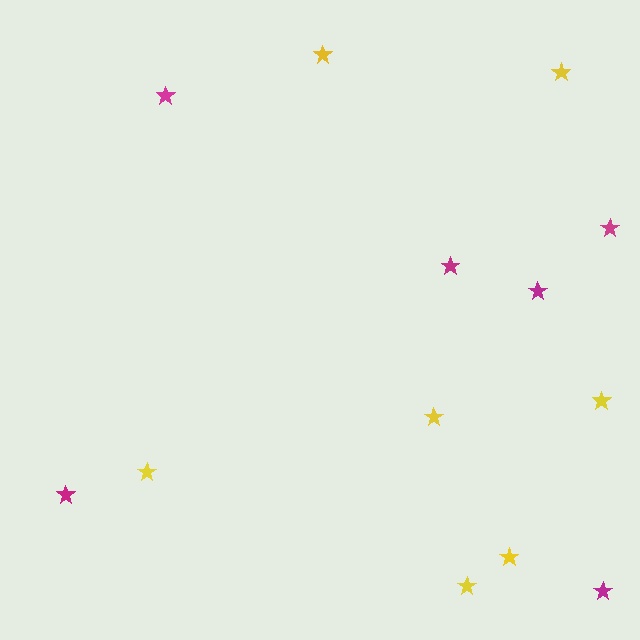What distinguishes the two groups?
There are 2 groups: one group of yellow stars (7) and one group of magenta stars (6).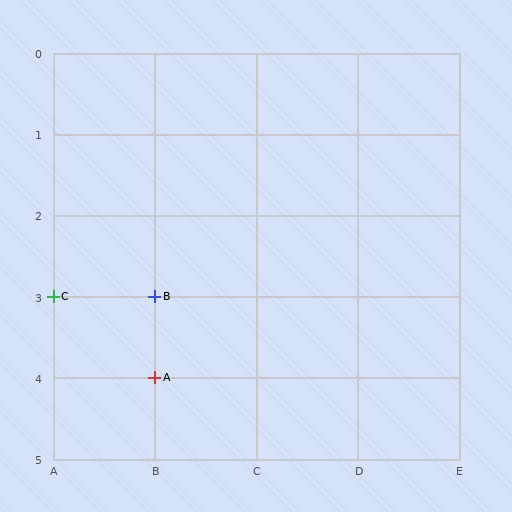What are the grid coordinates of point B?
Point B is at grid coordinates (B, 3).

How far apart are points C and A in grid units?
Points C and A are 1 column and 1 row apart (about 1.4 grid units diagonally).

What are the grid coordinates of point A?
Point A is at grid coordinates (B, 4).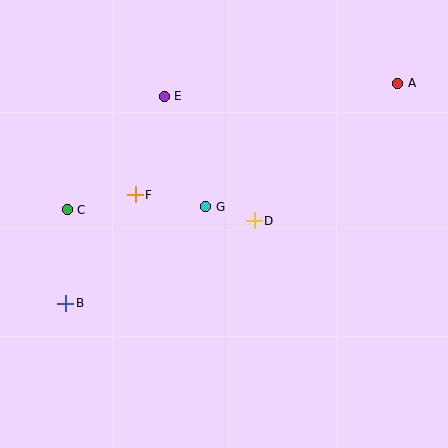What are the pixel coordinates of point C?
Point C is at (67, 210).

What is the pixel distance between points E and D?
The distance between E and D is 154 pixels.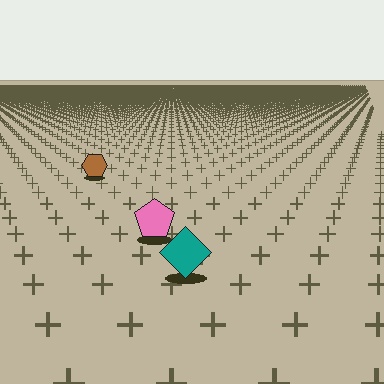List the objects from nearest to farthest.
From nearest to farthest: the teal diamond, the pink pentagon, the brown hexagon.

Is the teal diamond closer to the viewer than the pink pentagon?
Yes. The teal diamond is closer — you can tell from the texture gradient: the ground texture is coarser near it.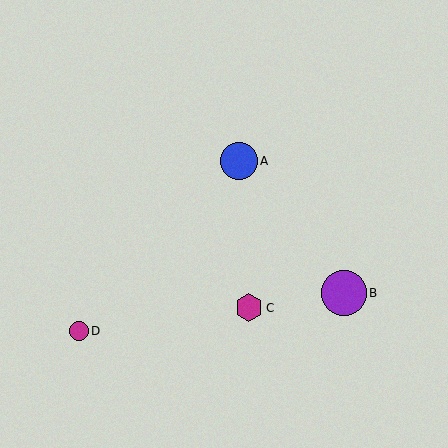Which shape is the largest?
The purple circle (labeled B) is the largest.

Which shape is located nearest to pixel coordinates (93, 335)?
The magenta circle (labeled D) at (79, 331) is nearest to that location.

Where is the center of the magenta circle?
The center of the magenta circle is at (79, 331).